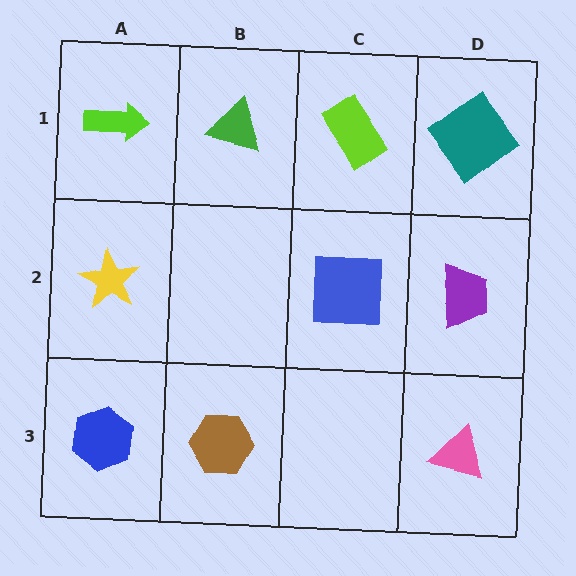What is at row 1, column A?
A lime arrow.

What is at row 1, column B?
A green triangle.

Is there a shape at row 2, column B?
No, that cell is empty.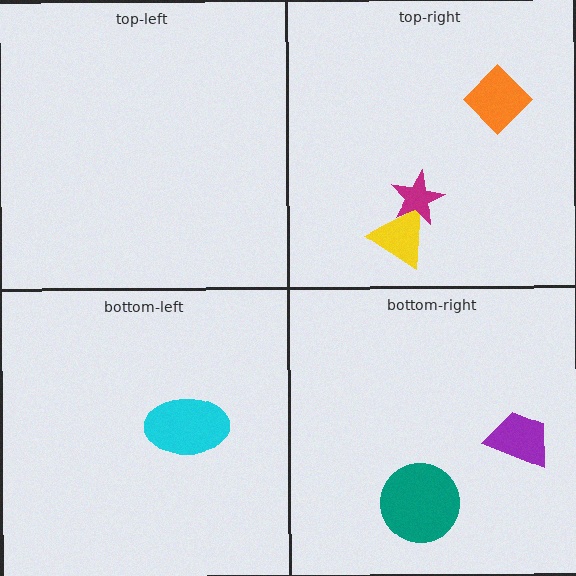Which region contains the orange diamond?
The top-right region.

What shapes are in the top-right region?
The orange diamond, the yellow triangle, the magenta star.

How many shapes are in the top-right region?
3.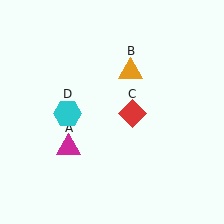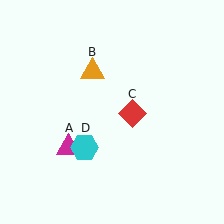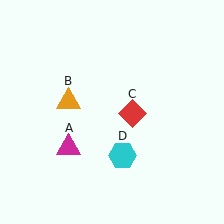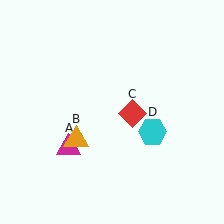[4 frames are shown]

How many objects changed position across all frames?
2 objects changed position: orange triangle (object B), cyan hexagon (object D).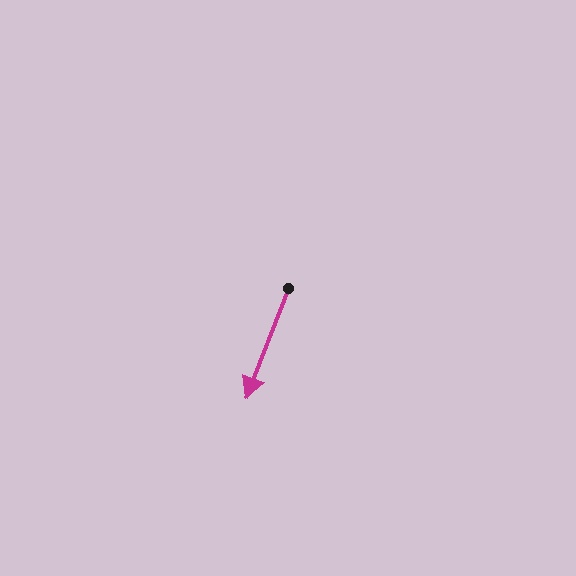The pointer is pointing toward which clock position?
Roughly 7 o'clock.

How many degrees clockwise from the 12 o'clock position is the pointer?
Approximately 201 degrees.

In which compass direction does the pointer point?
South.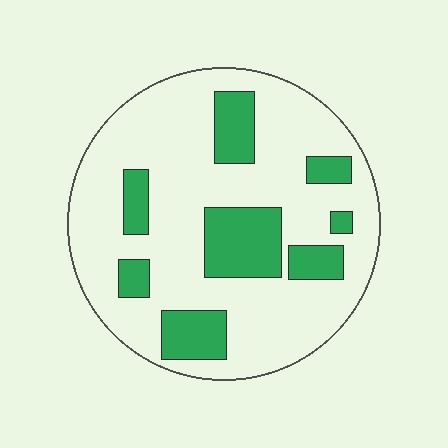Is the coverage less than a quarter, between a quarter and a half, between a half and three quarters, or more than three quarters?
Less than a quarter.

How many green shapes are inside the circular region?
8.